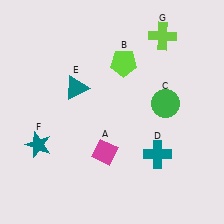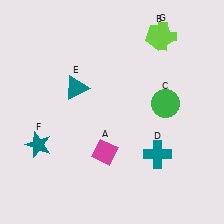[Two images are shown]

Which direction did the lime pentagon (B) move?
The lime pentagon (B) moved right.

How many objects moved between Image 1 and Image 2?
1 object moved between the two images.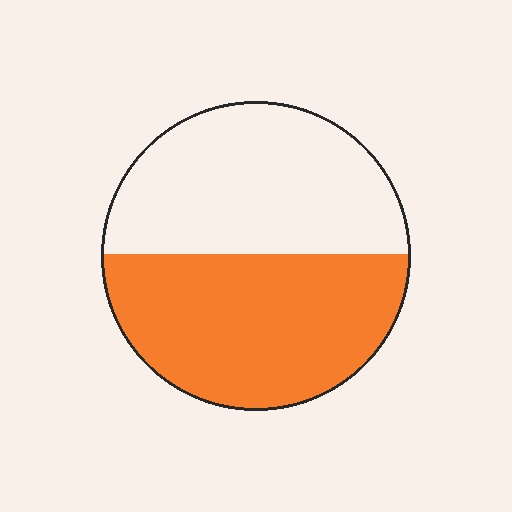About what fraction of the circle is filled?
About one half (1/2).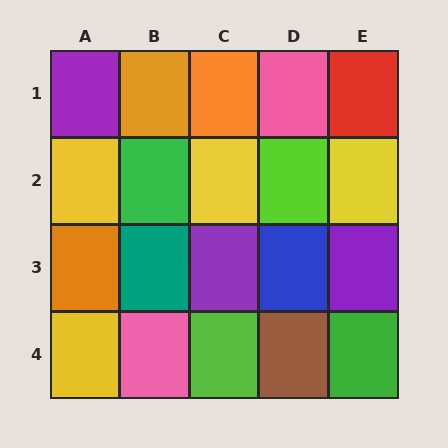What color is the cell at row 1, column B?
Orange.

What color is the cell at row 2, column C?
Yellow.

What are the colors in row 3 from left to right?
Orange, teal, purple, blue, purple.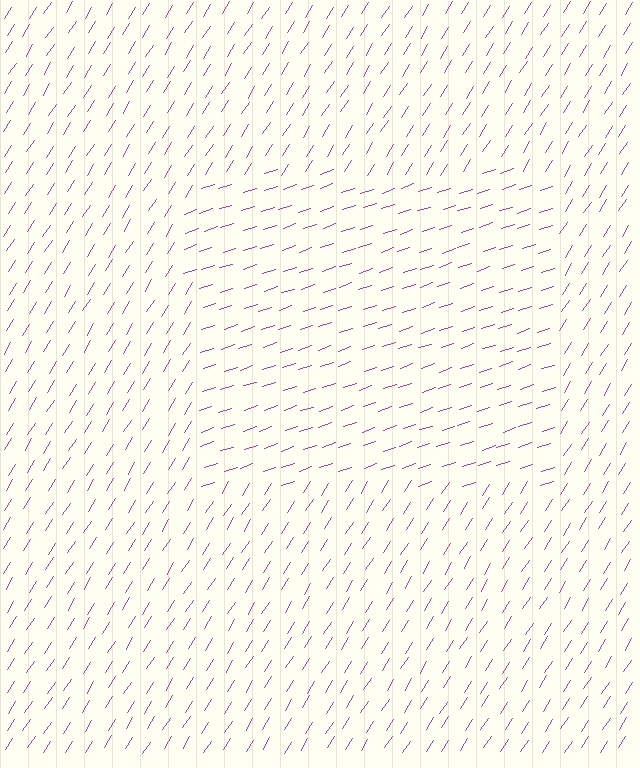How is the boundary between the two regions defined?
The boundary is defined purely by a change in line orientation (approximately 39 degrees difference). All lines are the same color and thickness.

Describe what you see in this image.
The image is filled with small magenta line segments. A rectangle region in the image has lines oriented differently from the surrounding lines, creating a visible texture boundary.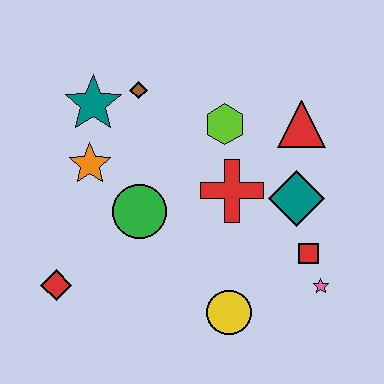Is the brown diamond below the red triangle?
No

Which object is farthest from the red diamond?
The red triangle is farthest from the red diamond.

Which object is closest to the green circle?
The orange star is closest to the green circle.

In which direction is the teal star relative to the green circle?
The teal star is above the green circle.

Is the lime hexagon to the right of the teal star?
Yes